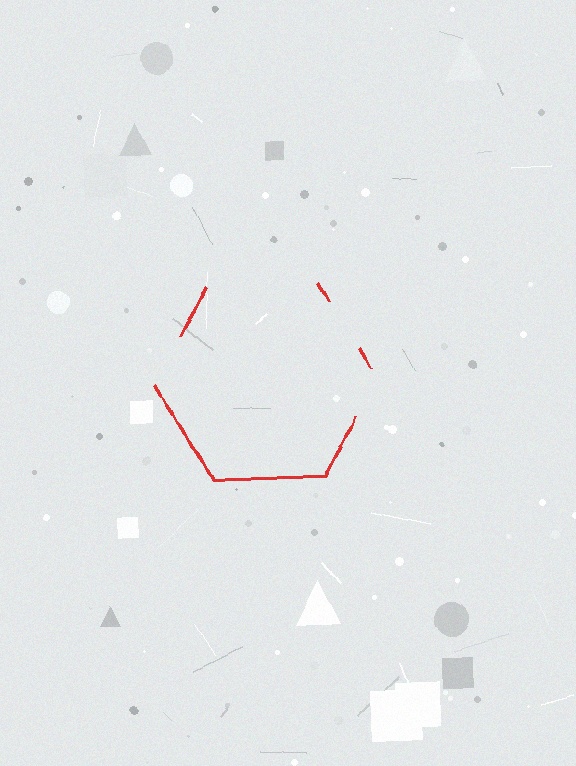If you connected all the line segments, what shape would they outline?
They would outline a hexagon.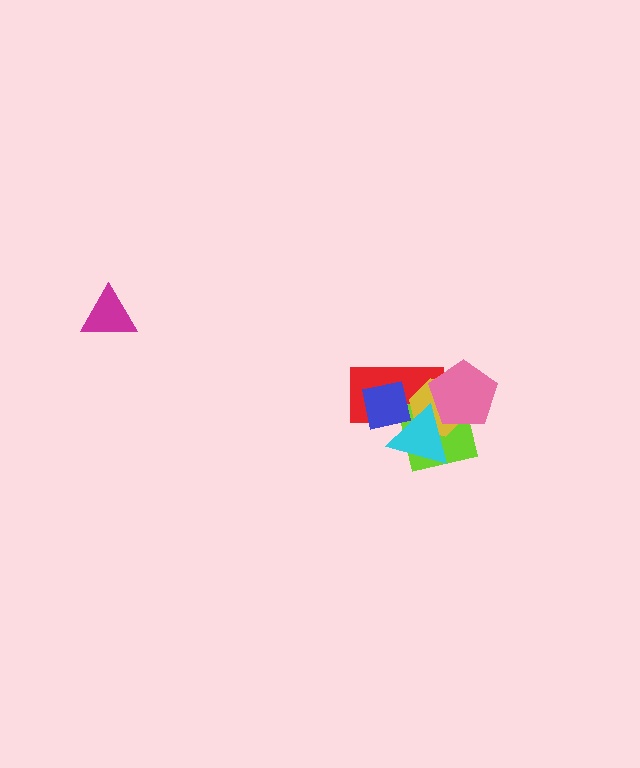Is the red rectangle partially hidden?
Yes, it is partially covered by another shape.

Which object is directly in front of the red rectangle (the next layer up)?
The lime square is directly in front of the red rectangle.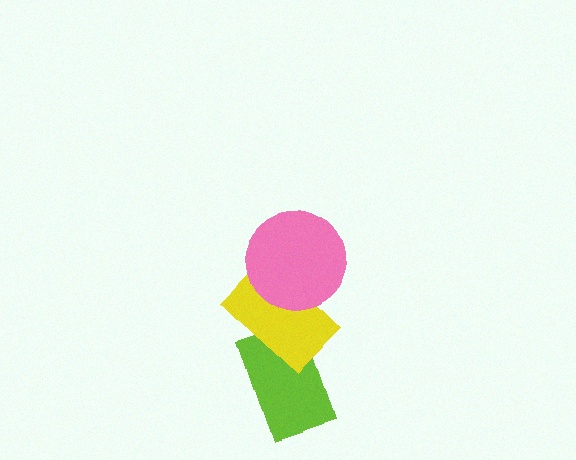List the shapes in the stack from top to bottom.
From top to bottom: the pink circle, the yellow rectangle, the lime rectangle.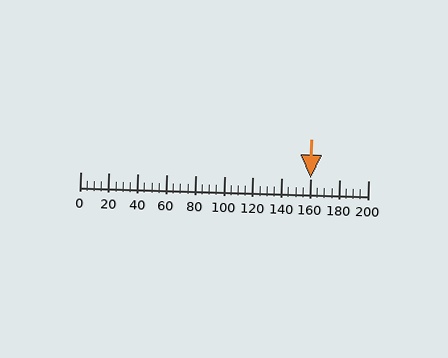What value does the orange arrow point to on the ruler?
The orange arrow points to approximately 160.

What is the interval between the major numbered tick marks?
The major tick marks are spaced 20 units apart.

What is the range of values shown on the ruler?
The ruler shows values from 0 to 200.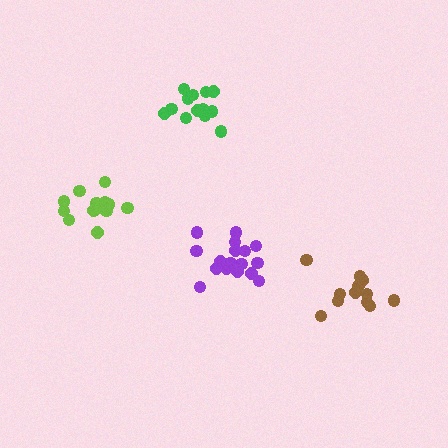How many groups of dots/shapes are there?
There are 4 groups.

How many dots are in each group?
Group 1: 17 dots, Group 2: 14 dots, Group 3: 15 dots, Group 4: 13 dots (59 total).